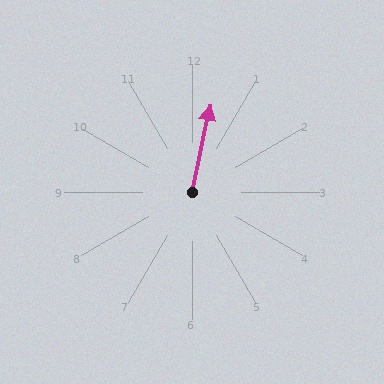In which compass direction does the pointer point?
North.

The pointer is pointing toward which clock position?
Roughly 12 o'clock.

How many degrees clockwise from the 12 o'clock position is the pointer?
Approximately 12 degrees.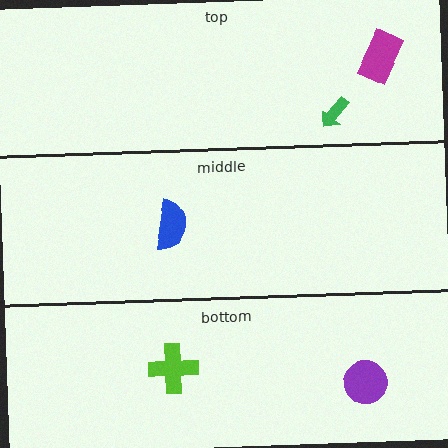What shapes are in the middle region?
The blue semicircle.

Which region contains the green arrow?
The top region.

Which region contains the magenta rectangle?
The top region.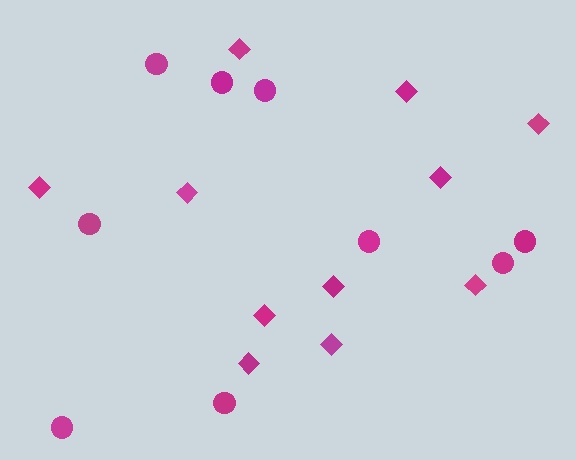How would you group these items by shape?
There are 2 groups: one group of circles (9) and one group of diamonds (11).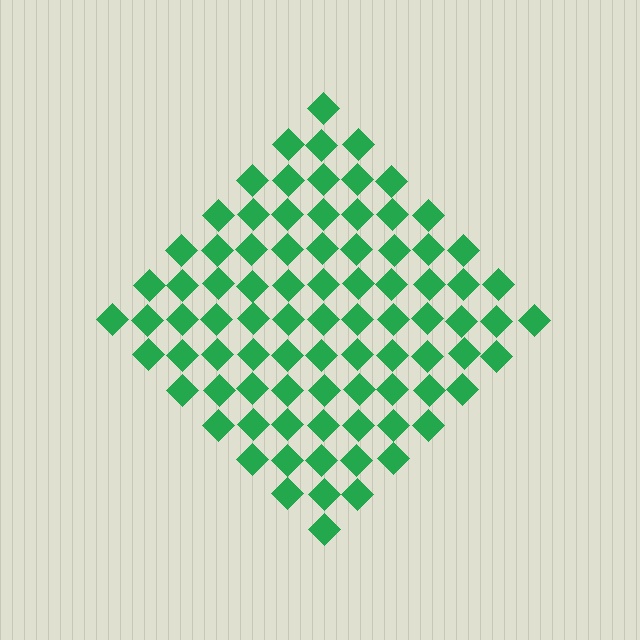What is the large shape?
The large shape is a diamond.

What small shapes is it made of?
It is made of small diamonds.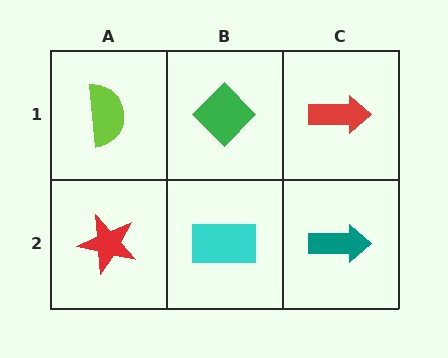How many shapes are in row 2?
3 shapes.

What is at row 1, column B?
A green diamond.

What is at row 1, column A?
A lime semicircle.